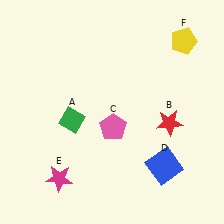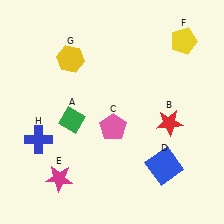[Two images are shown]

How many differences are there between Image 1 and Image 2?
There are 2 differences between the two images.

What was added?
A yellow hexagon (G), a blue cross (H) were added in Image 2.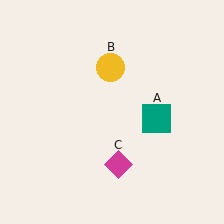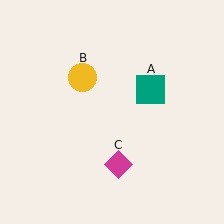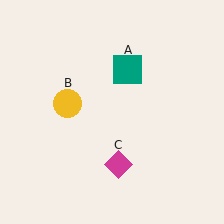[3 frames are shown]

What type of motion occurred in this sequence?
The teal square (object A), yellow circle (object B) rotated counterclockwise around the center of the scene.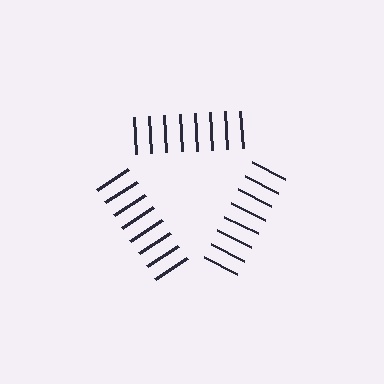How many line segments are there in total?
24 — 8 along each of the 3 edges.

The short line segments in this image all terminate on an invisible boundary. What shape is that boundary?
An illusory triangle — the line segments terminate on its edges but no continuous stroke is drawn.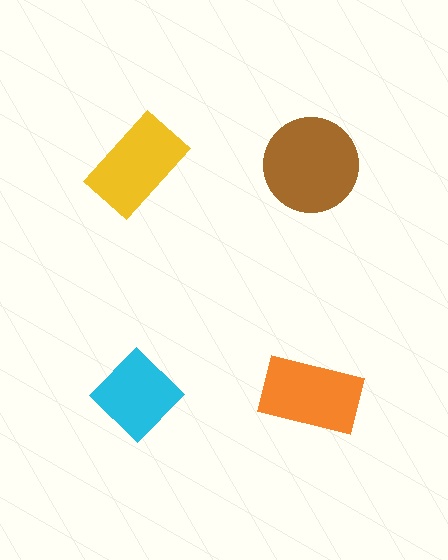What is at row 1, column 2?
A brown circle.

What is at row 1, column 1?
A yellow rectangle.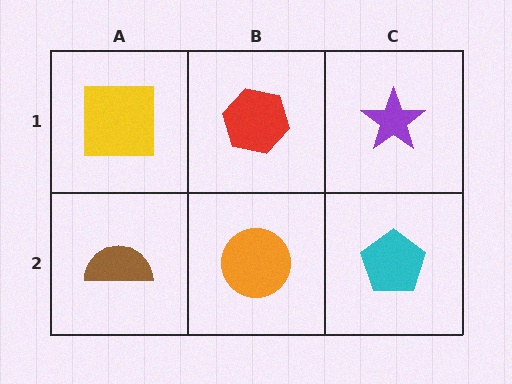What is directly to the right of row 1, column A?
A red hexagon.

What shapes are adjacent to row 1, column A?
A brown semicircle (row 2, column A), a red hexagon (row 1, column B).